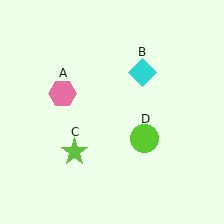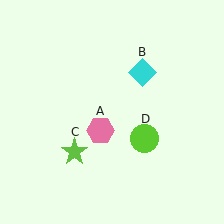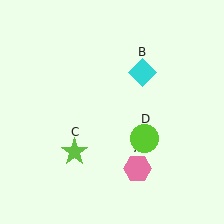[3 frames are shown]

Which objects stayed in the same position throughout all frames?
Cyan diamond (object B) and lime star (object C) and lime circle (object D) remained stationary.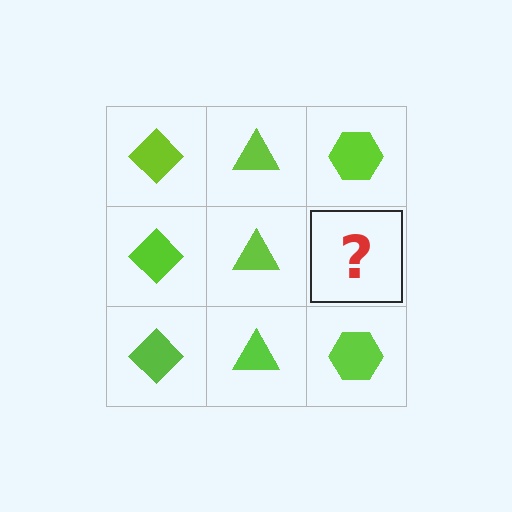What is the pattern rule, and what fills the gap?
The rule is that each column has a consistent shape. The gap should be filled with a lime hexagon.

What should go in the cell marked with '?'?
The missing cell should contain a lime hexagon.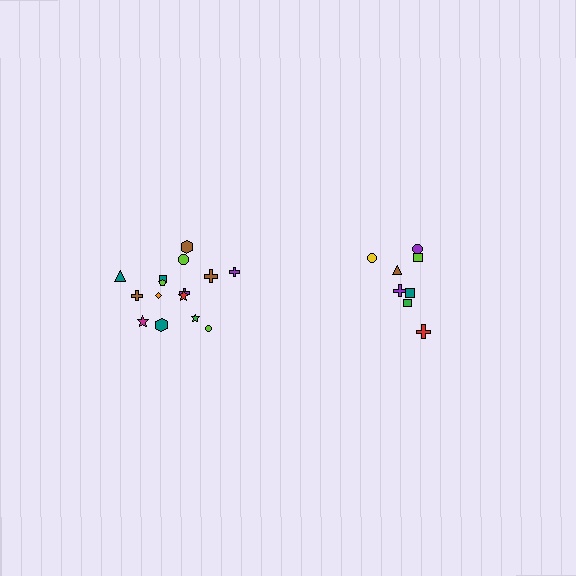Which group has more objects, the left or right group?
The left group.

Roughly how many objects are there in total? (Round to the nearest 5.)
Roughly 25 objects in total.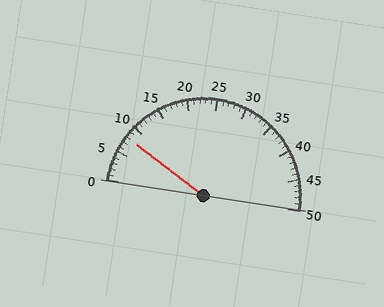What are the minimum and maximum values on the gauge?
The gauge ranges from 0 to 50.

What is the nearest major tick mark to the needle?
The nearest major tick mark is 10.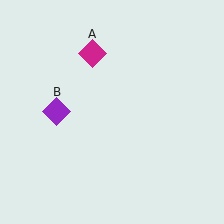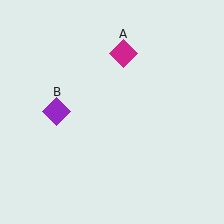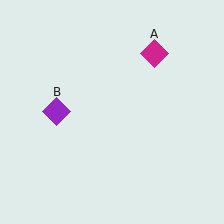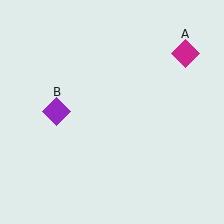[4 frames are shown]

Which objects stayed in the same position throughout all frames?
Purple diamond (object B) remained stationary.